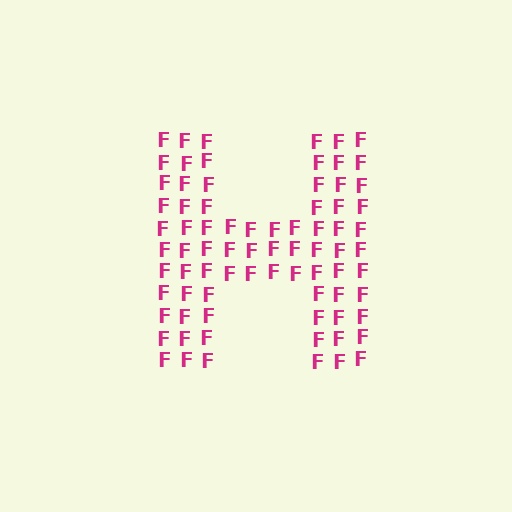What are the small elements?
The small elements are letter F's.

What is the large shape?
The large shape is the letter H.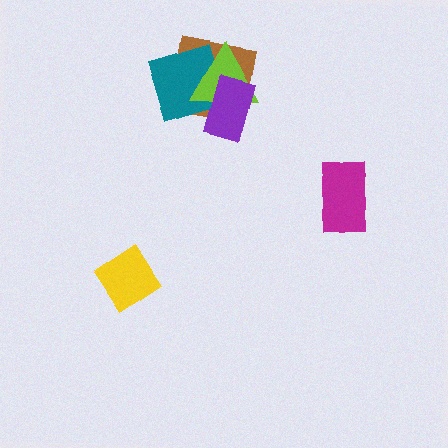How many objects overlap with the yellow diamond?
0 objects overlap with the yellow diamond.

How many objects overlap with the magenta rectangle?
0 objects overlap with the magenta rectangle.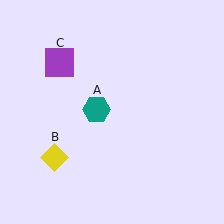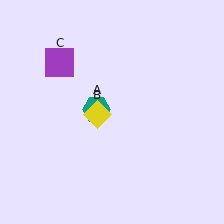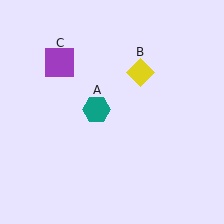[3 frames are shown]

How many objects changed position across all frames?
1 object changed position: yellow diamond (object B).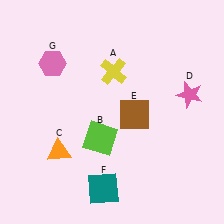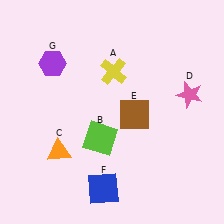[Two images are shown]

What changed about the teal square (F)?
In Image 1, F is teal. In Image 2, it changed to blue.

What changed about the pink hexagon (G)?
In Image 1, G is pink. In Image 2, it changed to purple.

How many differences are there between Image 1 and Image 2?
There are 2 differences between the two images.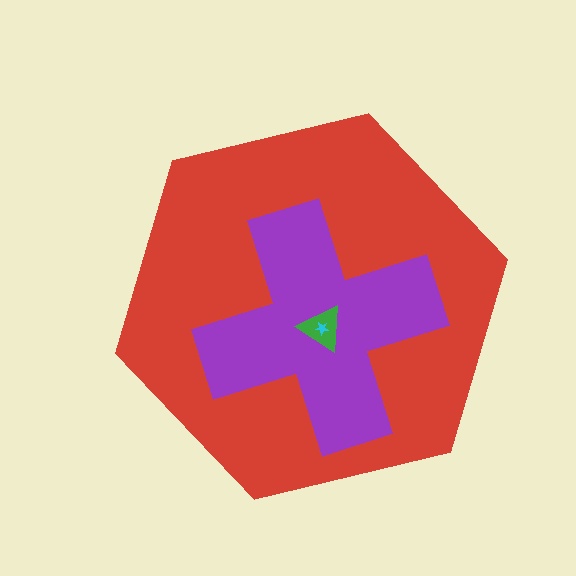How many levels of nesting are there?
4.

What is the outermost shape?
The red hexagon.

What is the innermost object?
The cyan star.